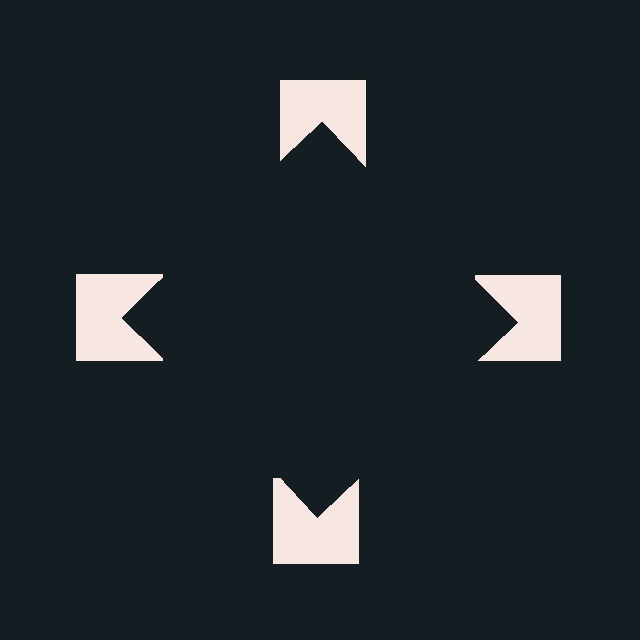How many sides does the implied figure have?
4 sides.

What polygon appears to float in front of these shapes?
An illusory square — its edges are inferred from the aligned wedge cuts in the notched squares, not physically drawn.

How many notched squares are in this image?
There are 4 — one at each vertex of the illusory square.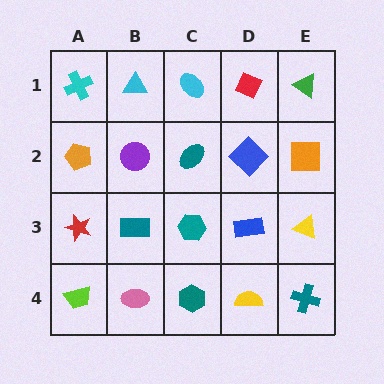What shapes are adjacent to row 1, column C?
A teal ellipse (row 2, column C), a cyan triangle (row 1, column B), a red diamond (row 1, column D).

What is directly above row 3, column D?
A blue diamond.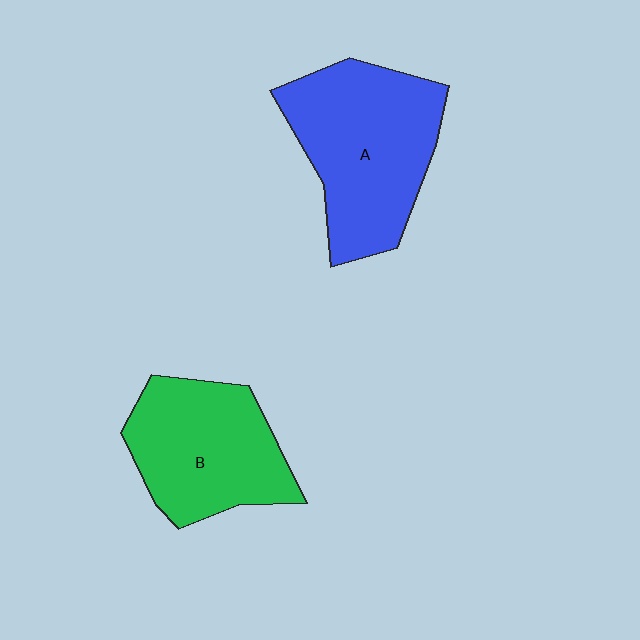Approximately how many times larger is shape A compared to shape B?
Approximately 1.2 times.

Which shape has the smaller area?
Shape B (green).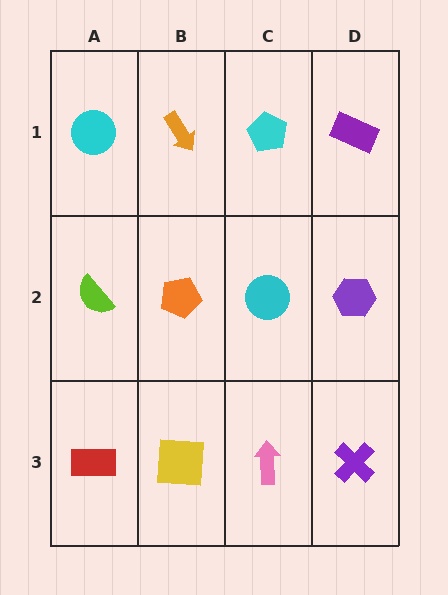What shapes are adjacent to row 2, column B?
An orange arrow (row 1, column B), a yellow square (row 3, column B), a lime semicircle (row 2, column A), a cyan circle (row 2, column C).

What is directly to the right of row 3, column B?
A pink arrow.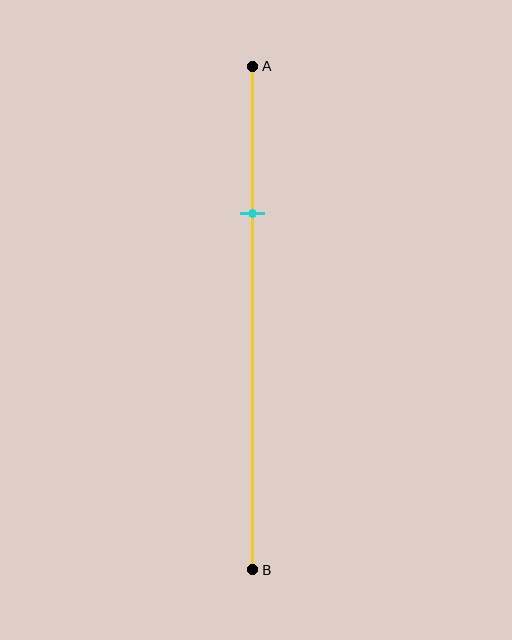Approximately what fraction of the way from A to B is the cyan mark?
The cyan mark is approximately 30% of the way from A to B.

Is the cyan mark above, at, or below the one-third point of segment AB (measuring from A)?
The cyan mark is above the one-third point of segment AB.